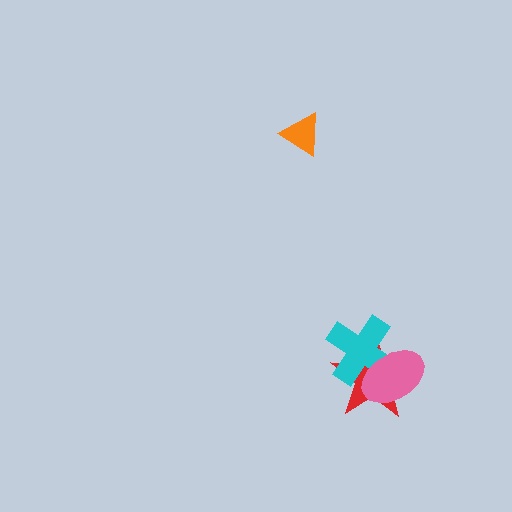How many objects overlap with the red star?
2 objects overlap with the red star.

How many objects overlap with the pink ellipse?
2 objects overlap with the pink ellipse.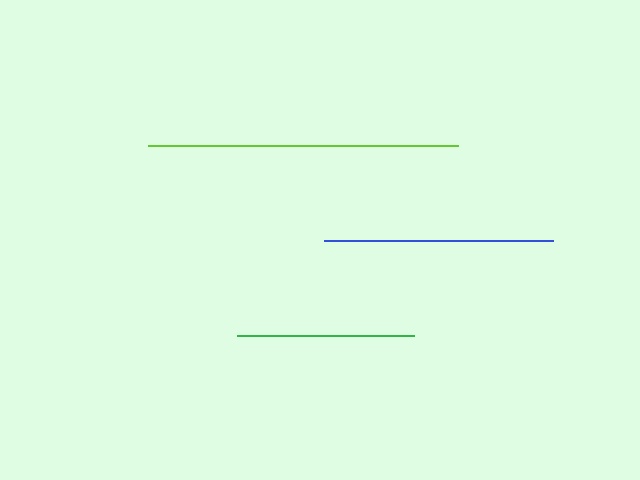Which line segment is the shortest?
The green line is the shortest at approximately 177 pixels.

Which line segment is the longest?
The lime line is the longest at approximately 310 pixels.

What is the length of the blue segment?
The blue segment is approximately 230 pixels long.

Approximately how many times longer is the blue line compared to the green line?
The blue line is approximately 1.3 times the length of the green line.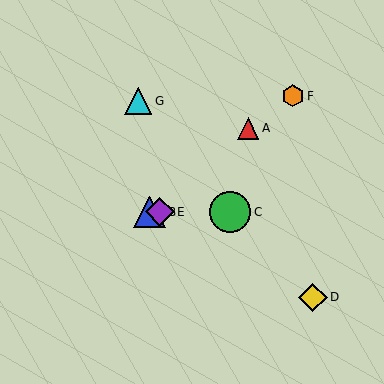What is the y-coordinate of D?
Object D is at y≈297.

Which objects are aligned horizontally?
Objects B, C, E are aligned horizontally.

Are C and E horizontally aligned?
Yes, both are at y≈212.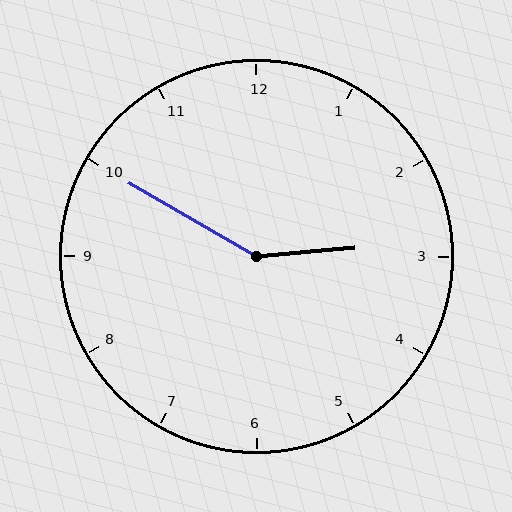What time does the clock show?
2:50.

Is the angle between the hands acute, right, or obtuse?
It is obtuse.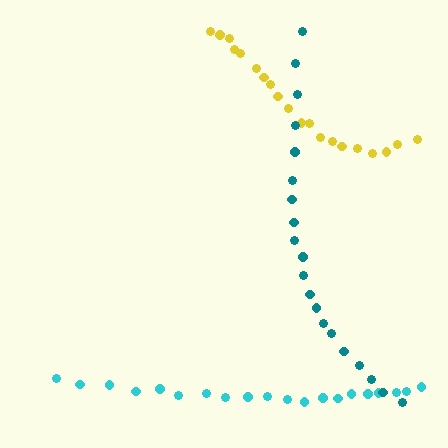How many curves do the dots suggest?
There are 3 distinct paths.